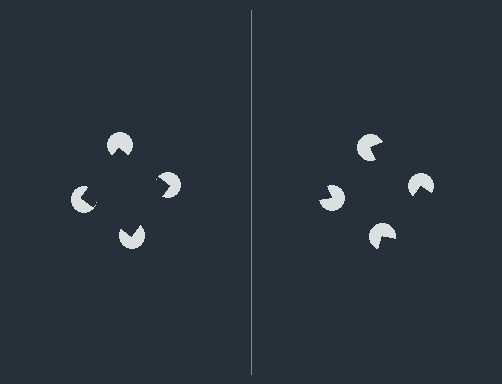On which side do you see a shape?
An illusory square appears on the left side. On the right side the wedge cuts are rotated, so no coherent shape forms.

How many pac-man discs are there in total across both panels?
8 — 4 on each side.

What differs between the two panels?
The pac-man discs are positioned identically on both sides; only the wedge orientations differ. On the left they align to a square; on the right they are misaligned.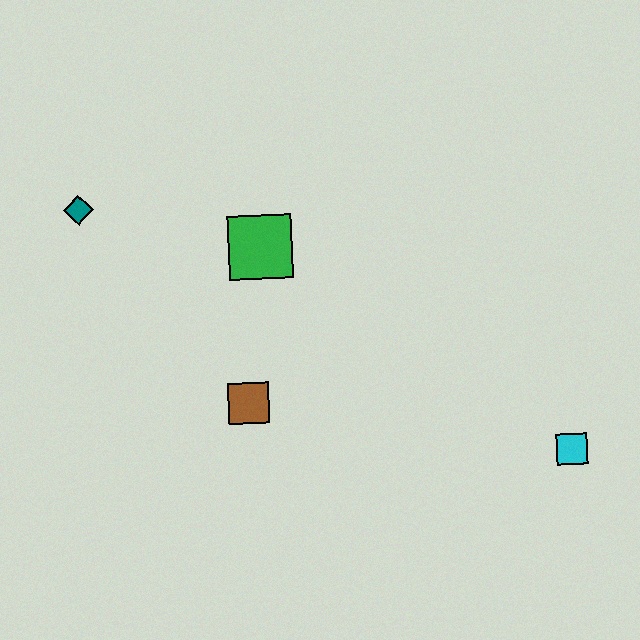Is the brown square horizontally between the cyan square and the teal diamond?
Yes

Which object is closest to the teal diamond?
The green square is closest to the teal diamond.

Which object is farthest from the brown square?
The cyan square is farthest from the brown square.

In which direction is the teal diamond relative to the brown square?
The teal diamond is above the brown square.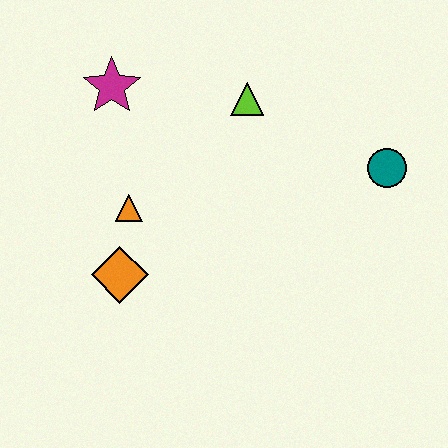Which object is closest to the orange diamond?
The orange triangle is closest to the orange diamond.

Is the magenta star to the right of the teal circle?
No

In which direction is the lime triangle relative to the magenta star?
The lime triangle is to the right of the magenta star.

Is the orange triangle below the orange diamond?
No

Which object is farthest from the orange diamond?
The teal circle is farthest from the orange diamond.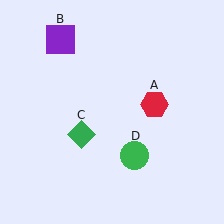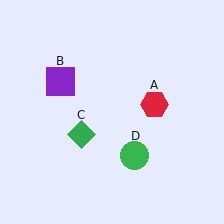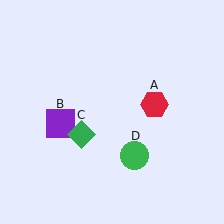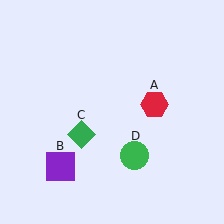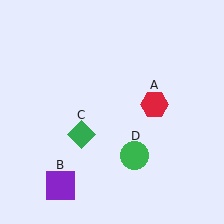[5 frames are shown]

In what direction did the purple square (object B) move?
The purple square (object B) moved down.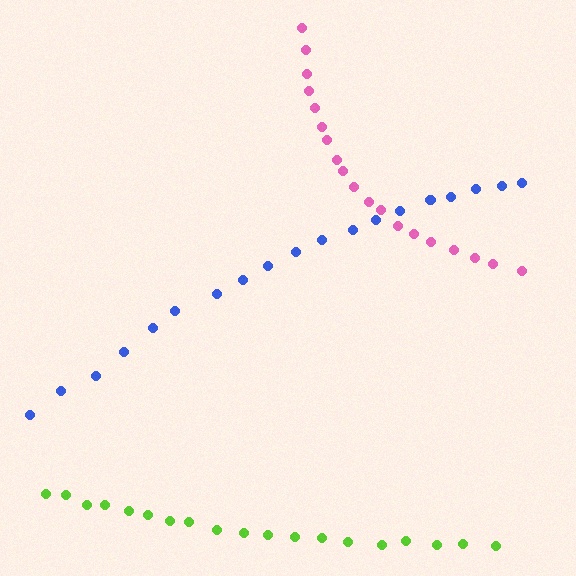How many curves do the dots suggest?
There are 3 distinct paths.